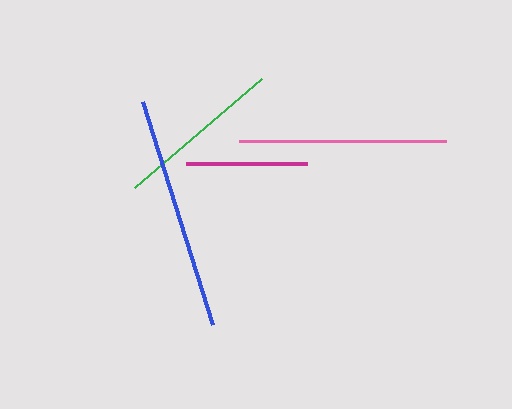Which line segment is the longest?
The blue line is the longest at approximately 234 pixels.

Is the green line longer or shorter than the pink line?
The pink line is longer than the green line.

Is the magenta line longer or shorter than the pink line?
The pink line is longer than the magenta line.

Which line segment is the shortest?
The magenta line is the shortest at approximately 121 pixels.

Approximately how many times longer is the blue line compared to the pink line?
The blue line is approximately 1.1 times the length of the pink line.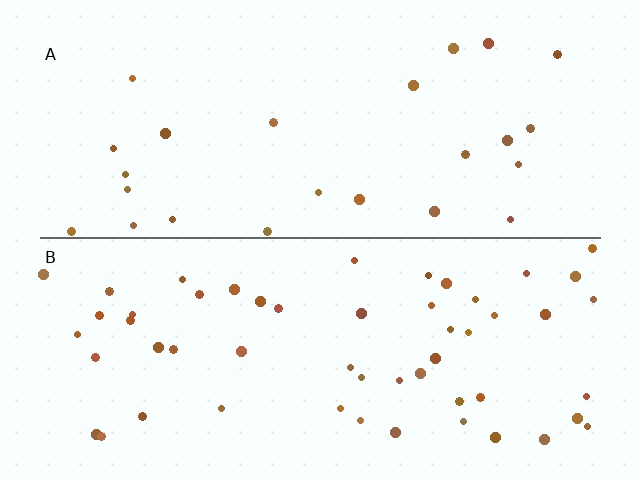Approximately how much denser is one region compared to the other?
Approximately 2.2× — region B over region A.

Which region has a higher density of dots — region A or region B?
B (the bottom).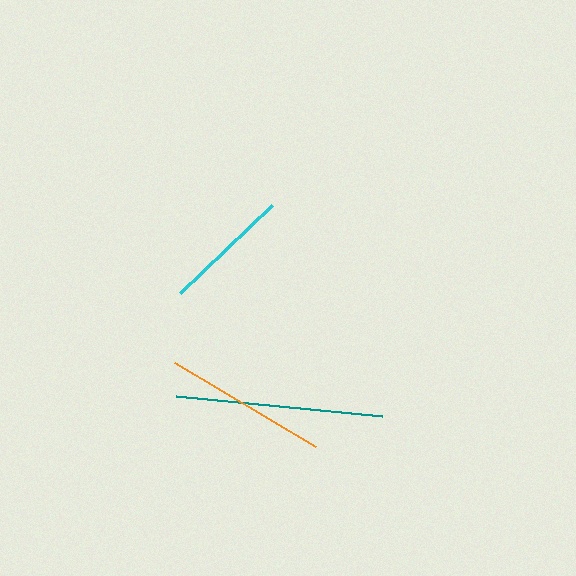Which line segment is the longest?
The teal line is the longest at approximately 207 pixels.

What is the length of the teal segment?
The teal segment is approximately 207 pixels long.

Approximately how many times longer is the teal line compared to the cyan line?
The teal line is approximately 1.6 times the length of the cyan line.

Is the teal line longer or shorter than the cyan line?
The teal line is longer than the cyan line.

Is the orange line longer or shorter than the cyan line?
The orange line is longer than the cyan line.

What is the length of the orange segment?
The orange segment is approximately 165 pixels long.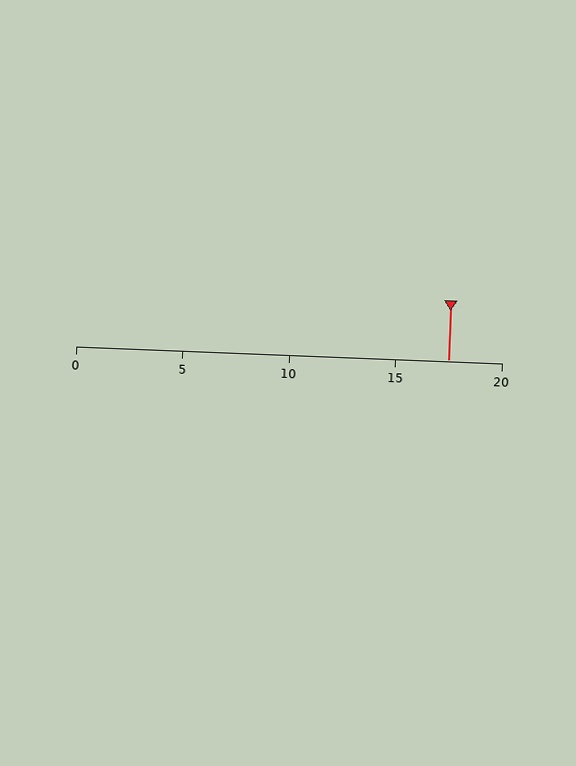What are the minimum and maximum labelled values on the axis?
The axis runs from 0 to 20.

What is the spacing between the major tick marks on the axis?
The major ticks are spaced 5 apart.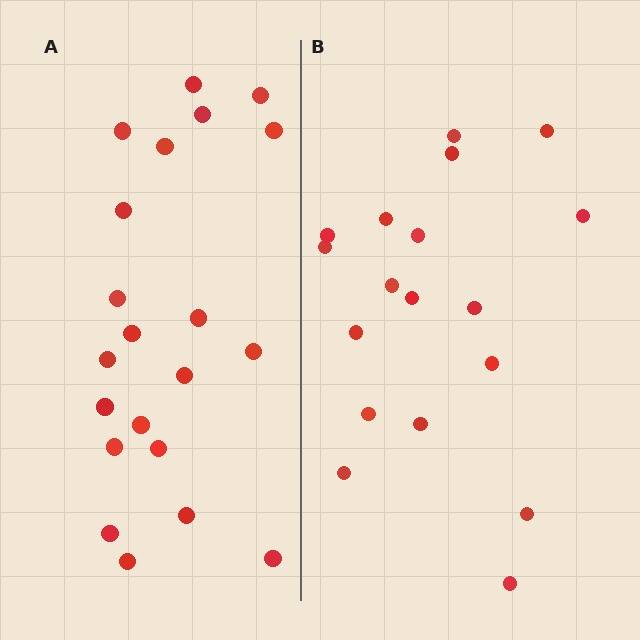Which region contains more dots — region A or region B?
Region A (the left region) has more dots.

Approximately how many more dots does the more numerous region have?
Region A has just a few more — roughly 2 or 3 more dots than region B.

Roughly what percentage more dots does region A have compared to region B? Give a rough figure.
About 15% more.